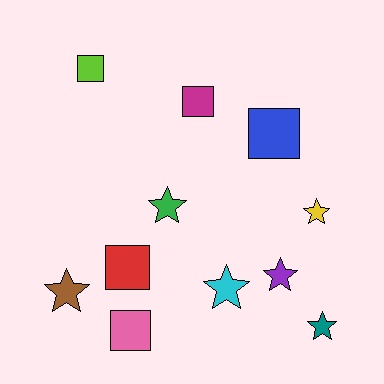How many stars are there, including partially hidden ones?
There are 6 stars.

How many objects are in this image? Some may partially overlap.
There are 11 objects.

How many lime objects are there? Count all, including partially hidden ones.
There is 1 lime object.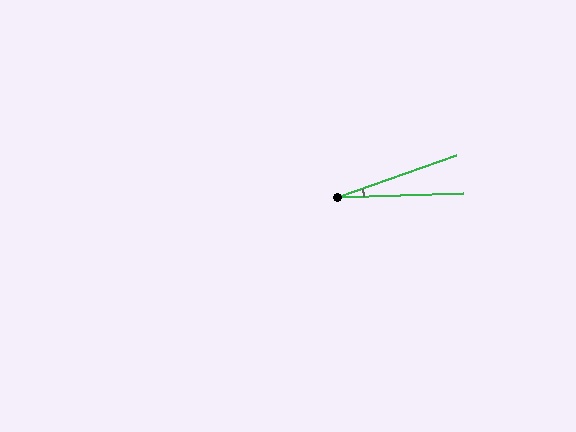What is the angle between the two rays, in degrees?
Approximately 18 degrees.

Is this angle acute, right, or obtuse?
It is acute.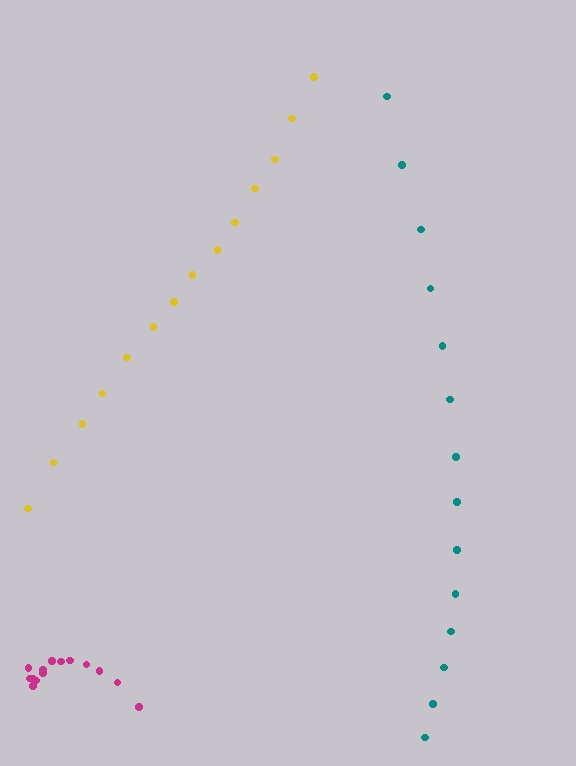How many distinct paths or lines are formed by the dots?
There are 3 distinct paths.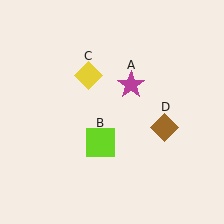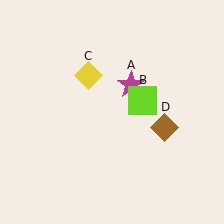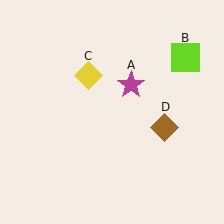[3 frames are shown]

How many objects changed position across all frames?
1 object changed position: lime square (object B).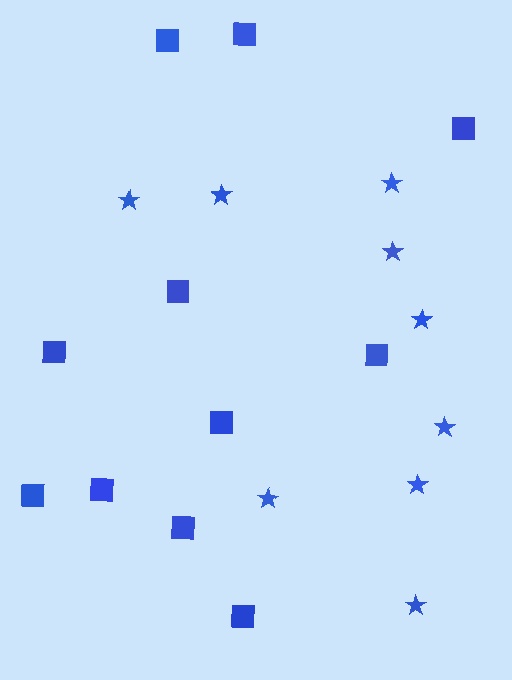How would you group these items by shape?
There are 2 groups: one group of squares (11) and one group of stars (9).